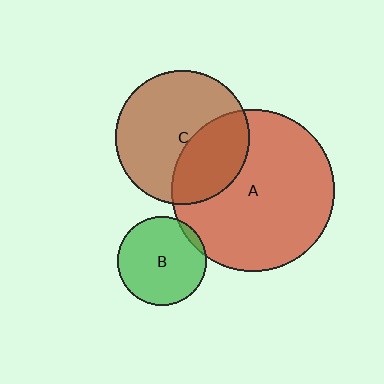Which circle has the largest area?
Circle A (red).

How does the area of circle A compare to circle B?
Approximately 3.3 times.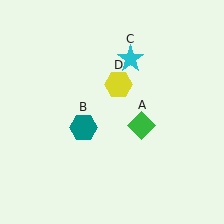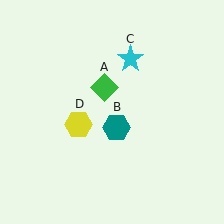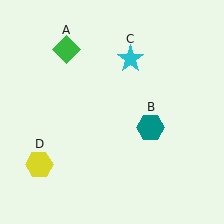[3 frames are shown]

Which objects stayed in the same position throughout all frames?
Cyan star (object C) remained stationary.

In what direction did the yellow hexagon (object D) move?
The yellow hexagon (object D) moved down and to the left.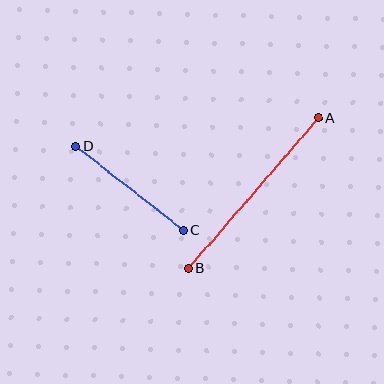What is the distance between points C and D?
The distance is approximately 136 pixels.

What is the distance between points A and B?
The distance is approximately 199 pixels.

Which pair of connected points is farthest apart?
Points A and B are farthest apart.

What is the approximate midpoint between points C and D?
The midpoint is at approximately (129, 188) pixels.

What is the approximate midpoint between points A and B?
The midpoint is at approximately (253, 193) pixels.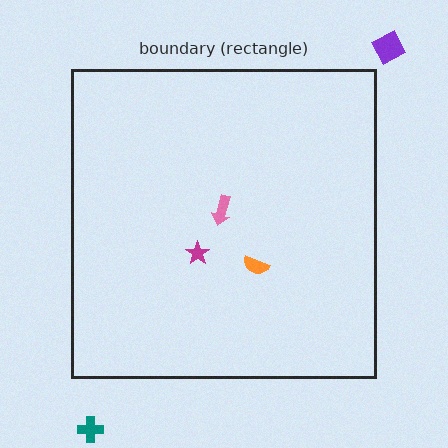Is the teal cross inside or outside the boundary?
Outside.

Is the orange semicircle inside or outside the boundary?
Inside.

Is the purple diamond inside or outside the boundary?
Outside.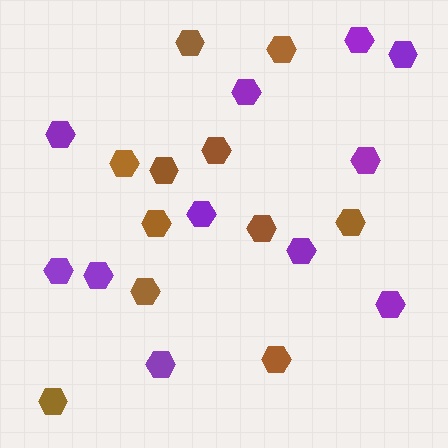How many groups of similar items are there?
There are 2 groups: one group of brown hexagons (11) and one group of purple hexagons (11).